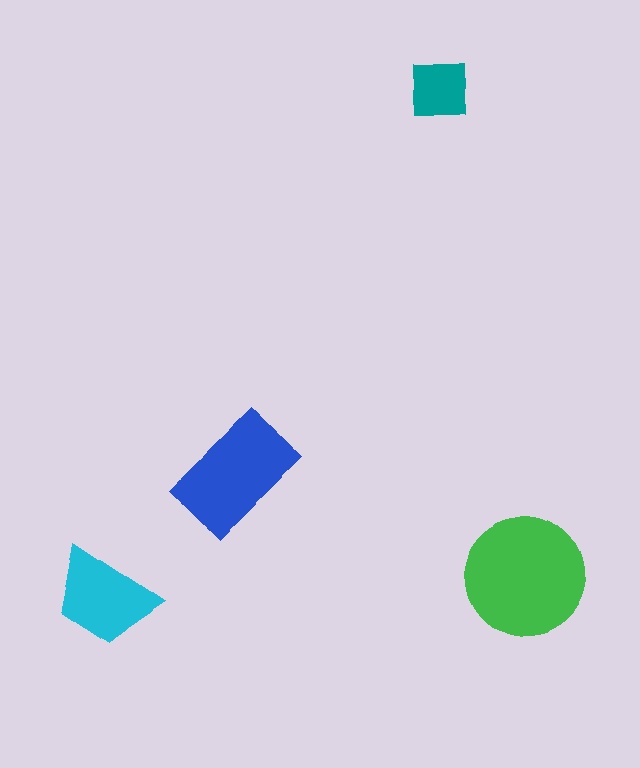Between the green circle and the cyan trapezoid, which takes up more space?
The green circle.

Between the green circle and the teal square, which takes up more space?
The green circle.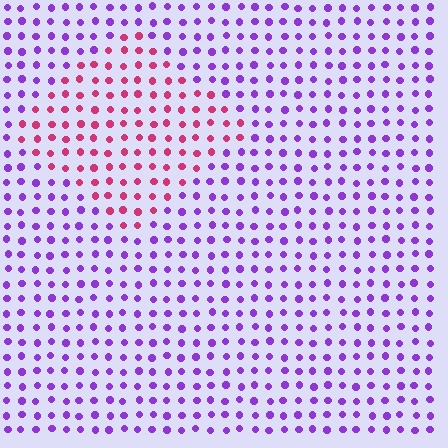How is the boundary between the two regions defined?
The boundary is defined purely by a slight shift in hue (about 60 degrees). Spacing, size, and orientation are identical on both sides.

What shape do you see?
I see a diamond.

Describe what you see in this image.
The image is filled with small purple elements in a uniform arrangement. A diamond-shaped region is visible where the elements are tinted to a slightly different hue, forming a subtle color boundary.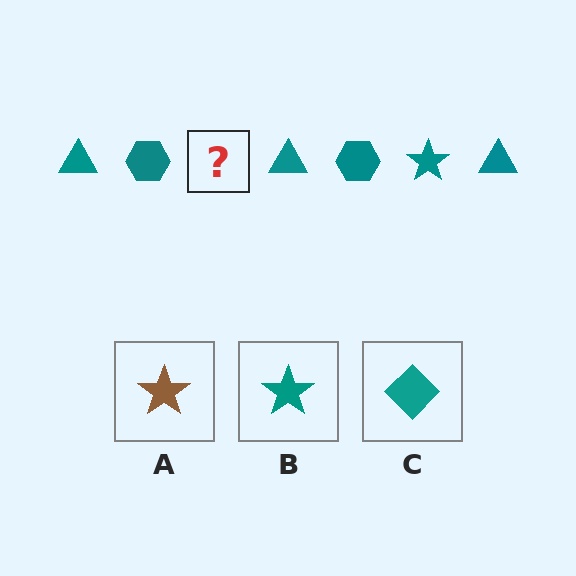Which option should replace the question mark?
Option B.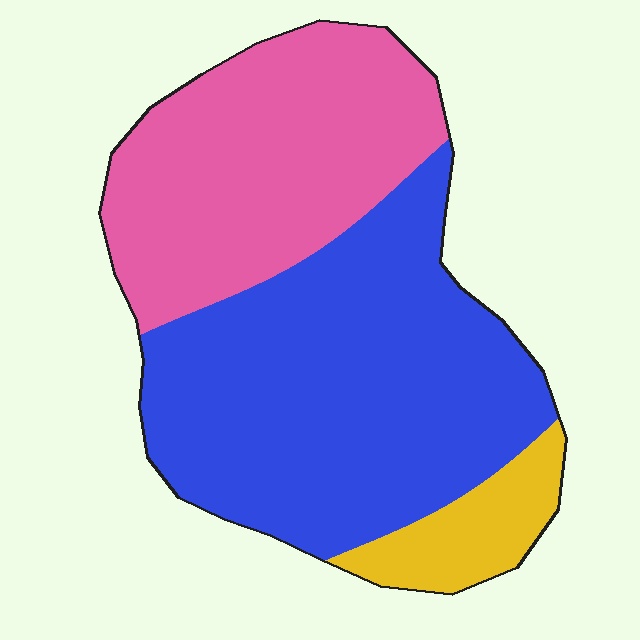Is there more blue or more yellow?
Blue.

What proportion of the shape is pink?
Pink takes up about three eighths (3/8) of the shape.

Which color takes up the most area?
Blue, at roughly 55%.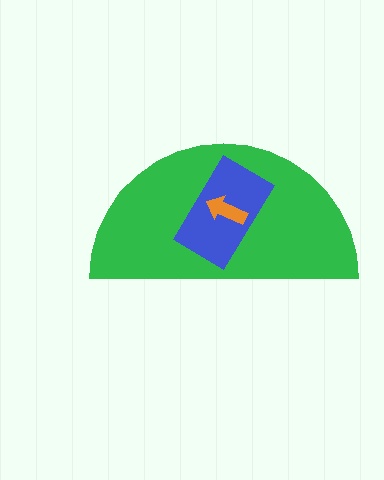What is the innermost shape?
The orange arrow.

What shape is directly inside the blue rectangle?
The orange arrow.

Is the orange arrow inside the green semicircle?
Yes.